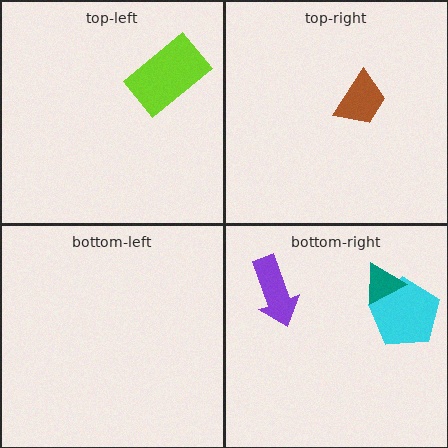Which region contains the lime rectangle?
The top-left region.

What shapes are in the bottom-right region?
The cyan pentagon, the teal triangle, the purple arrow.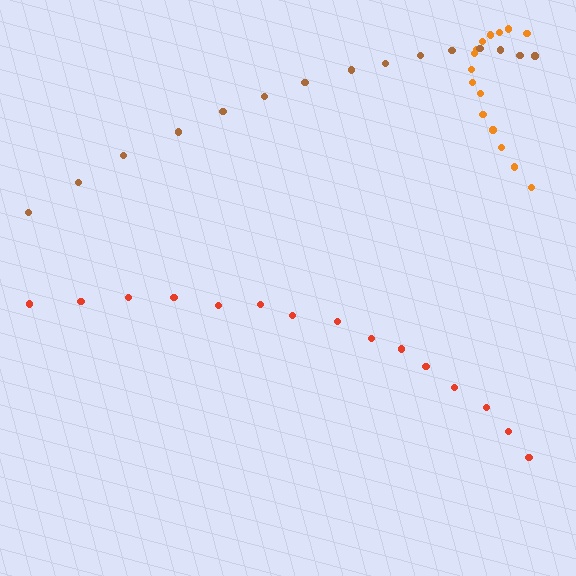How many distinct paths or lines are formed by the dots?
There are 3 distinct paths.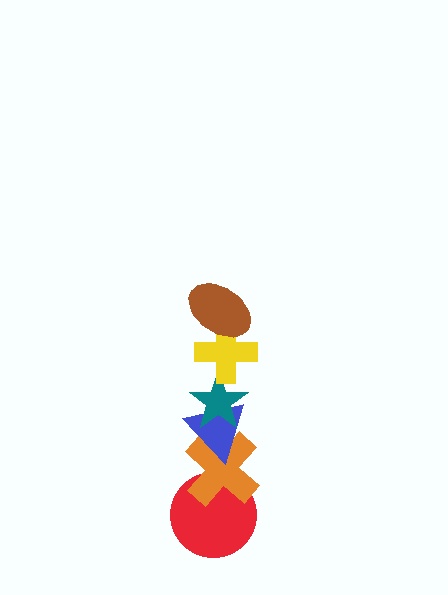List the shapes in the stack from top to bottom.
From top to bottom: the brown ellipse, the yellow cross, the teal star, the blue triangle, the orange cross, the red circle.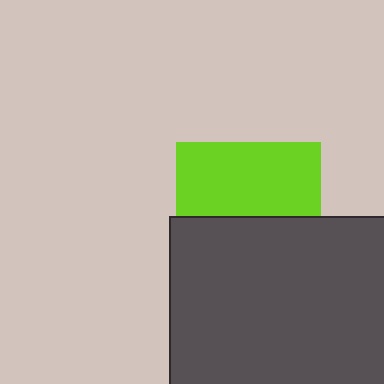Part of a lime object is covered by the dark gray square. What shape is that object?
It is a square.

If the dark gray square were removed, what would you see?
You would see the complete lime square.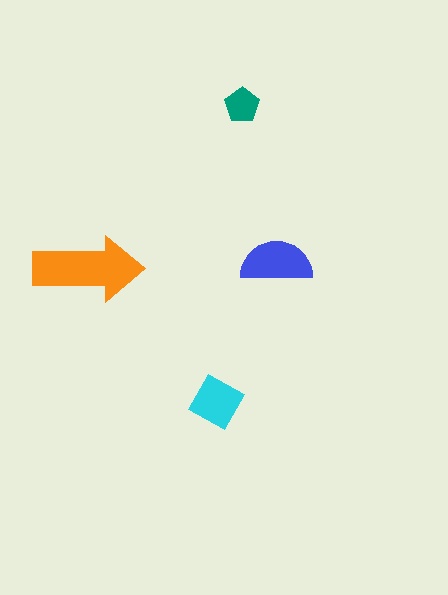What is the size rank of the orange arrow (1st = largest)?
1st.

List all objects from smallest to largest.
The teal pentagon, the cyan diamond, the blue semicircle, the orange arrow.